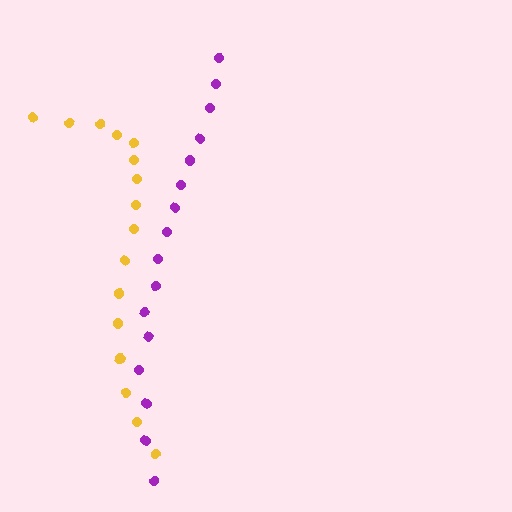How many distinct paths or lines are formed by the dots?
There are 2 distinct paths.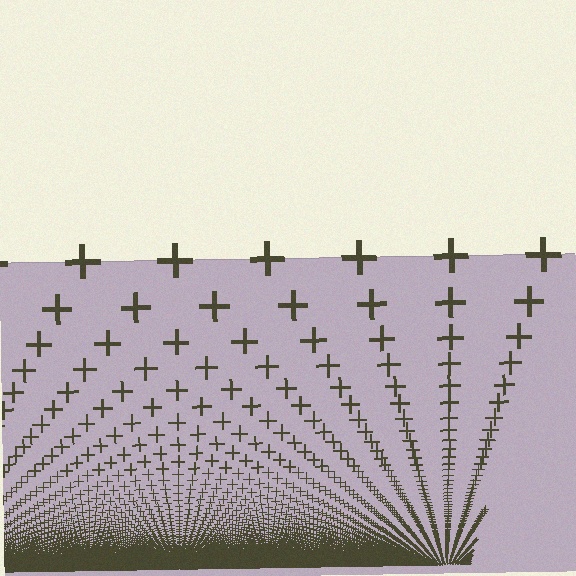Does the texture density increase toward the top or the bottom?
Density increases toward the bottom.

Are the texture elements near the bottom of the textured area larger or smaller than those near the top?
Smaller. The gradient is inverted — elements near the bottom are smaller and denser.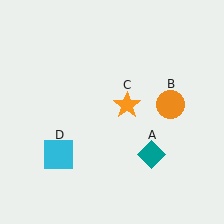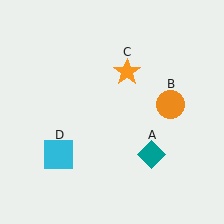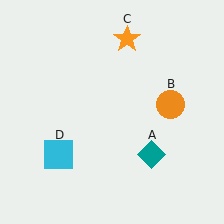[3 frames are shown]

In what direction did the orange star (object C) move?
The orange star (object C) moved up.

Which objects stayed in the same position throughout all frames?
Teal diamond (object A) and orange circle (object B) and cyan square (object D) remained stationary.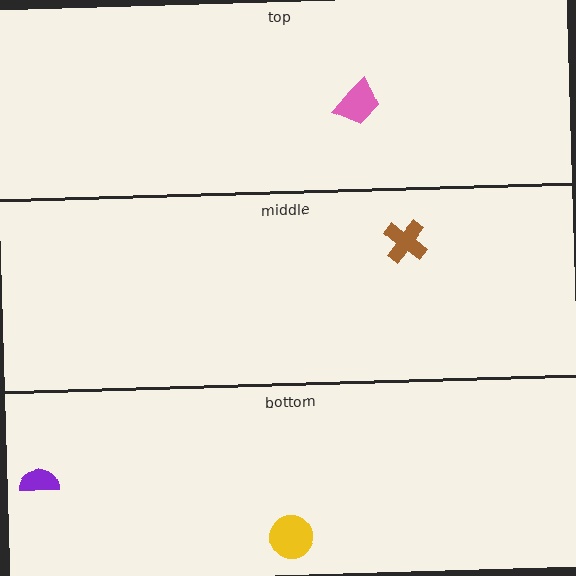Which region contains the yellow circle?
The bottom region.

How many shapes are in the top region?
1.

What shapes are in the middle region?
The brown cross.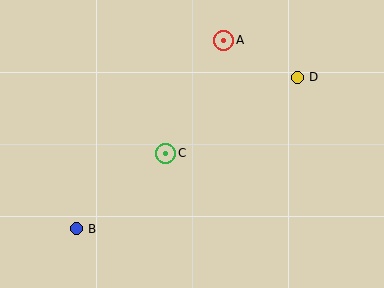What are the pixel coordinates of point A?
Point A is at (224, 40).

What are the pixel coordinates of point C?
Point C is at (166, 153).